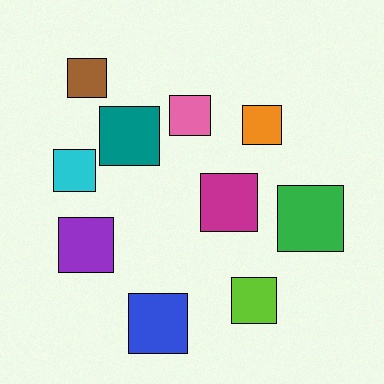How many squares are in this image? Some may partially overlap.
There are 10 squares.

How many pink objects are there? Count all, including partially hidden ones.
There is 1 pink object.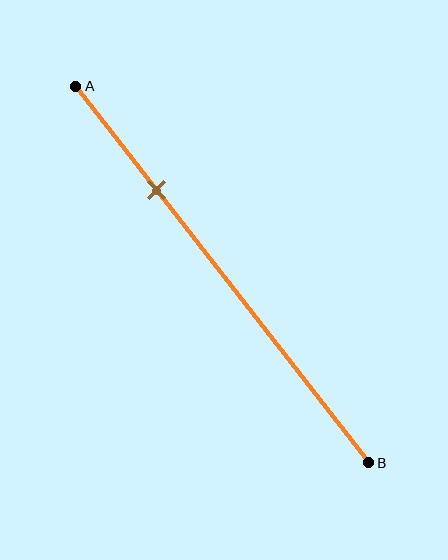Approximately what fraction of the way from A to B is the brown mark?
The brown mark is approximately 30% of the way from A to B.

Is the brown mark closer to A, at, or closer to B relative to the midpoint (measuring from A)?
The brown mark is closer to point A than the midpoint of segment AB.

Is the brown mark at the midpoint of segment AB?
No, the mark is at about 30% from A, not at the 50% midpoint.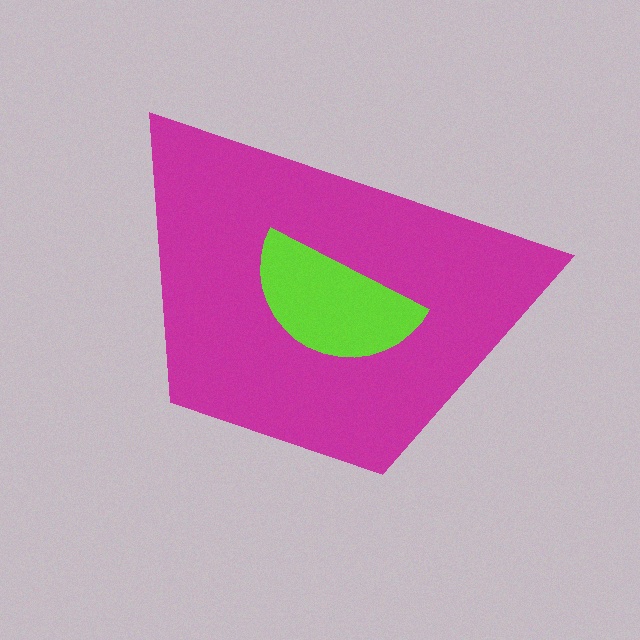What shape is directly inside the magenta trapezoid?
The lime semicircle.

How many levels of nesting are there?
2.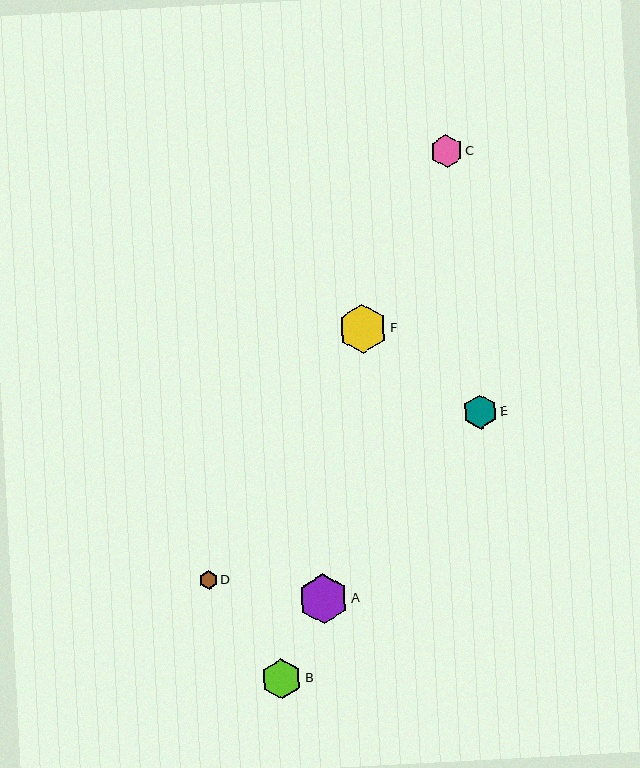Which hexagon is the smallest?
Hexagon D is the smallest with a size of approximately 18 pixels.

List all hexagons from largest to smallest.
From largest to smallest: A, F, B, E, C, D.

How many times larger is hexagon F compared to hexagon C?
Hexagon F is approximately 1.5 times the size of hexagon C.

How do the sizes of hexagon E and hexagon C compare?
Hexagon E and hexagon C are approximately the same size.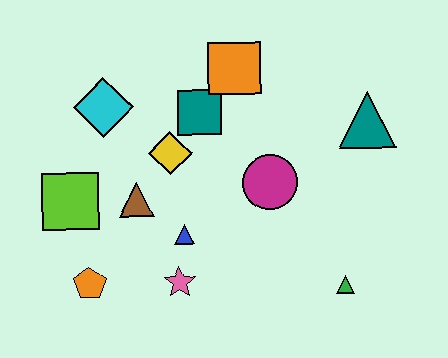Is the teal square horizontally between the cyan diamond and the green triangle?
Yes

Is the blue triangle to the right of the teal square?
No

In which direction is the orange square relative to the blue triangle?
The orange square is above the blue triangle.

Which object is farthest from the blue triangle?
The teal triangle is farthest from the blue triangle.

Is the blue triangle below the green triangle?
No